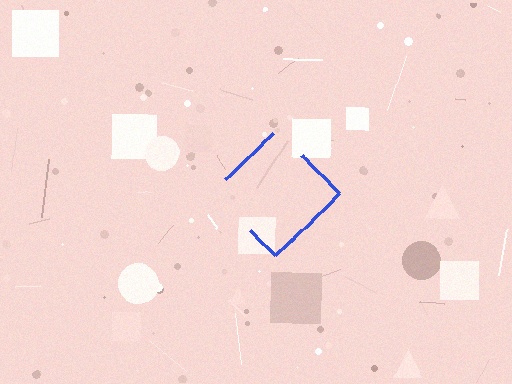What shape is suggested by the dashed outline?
The dashed outline suggests a diamond.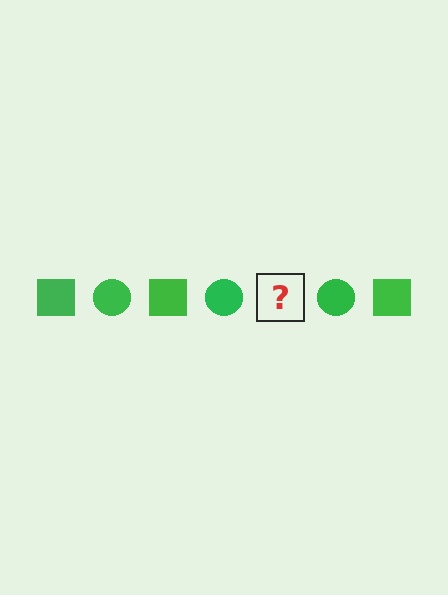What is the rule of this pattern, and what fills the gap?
The rule is that the pattern cycles through square, circle shapes in green. The gap should be filled with a green square.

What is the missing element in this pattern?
The missing element is a green square.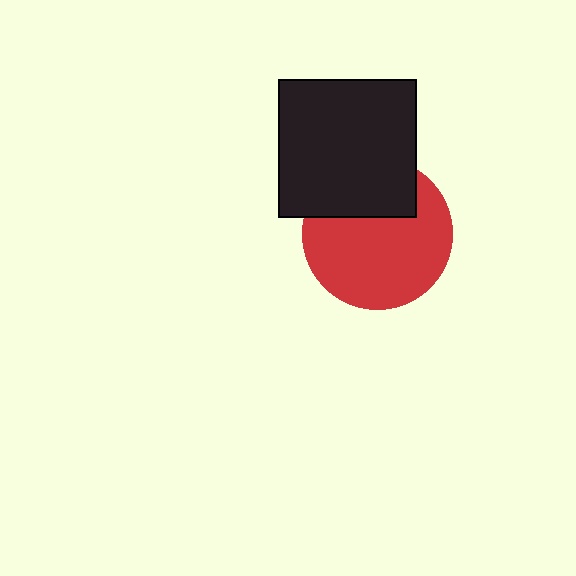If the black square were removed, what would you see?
You would see the complete red circle.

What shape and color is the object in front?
The object in front is a black square.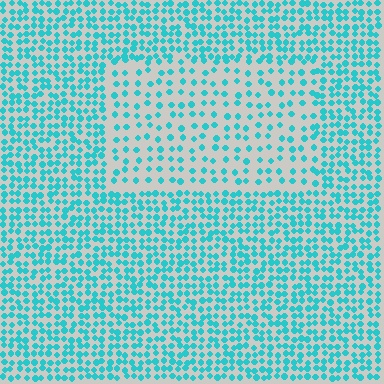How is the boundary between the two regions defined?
The boundary is defined by a change in element density (approximately 2.1x ratio). All elements are the same color, size, and shape.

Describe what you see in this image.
The image contains small cyan elements arranged at two different densities. A rectangle-shaped region is visible where the elements are less densely packed than the surrounding area.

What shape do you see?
I see a rectangle.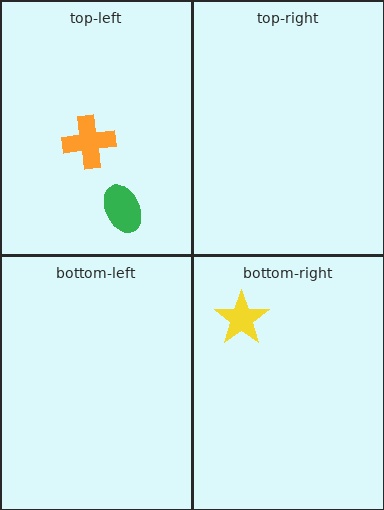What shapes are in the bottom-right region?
The yellow star.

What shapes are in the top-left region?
The orange cross, the green ellipse.